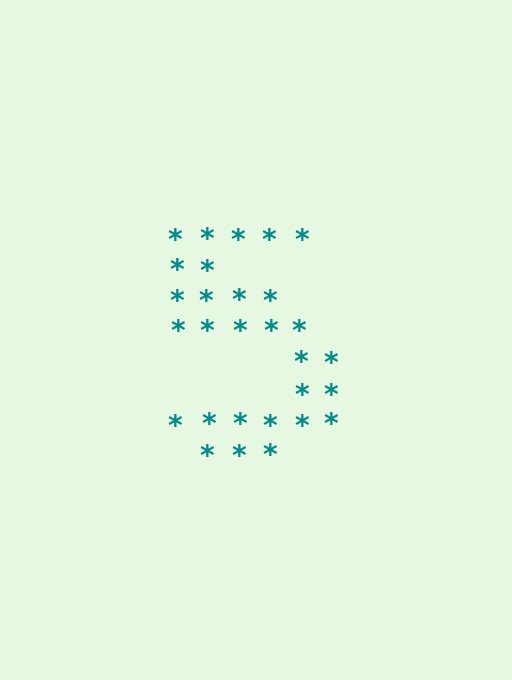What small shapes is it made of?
It is made of small asterisks.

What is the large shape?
The large shape is the digit 5.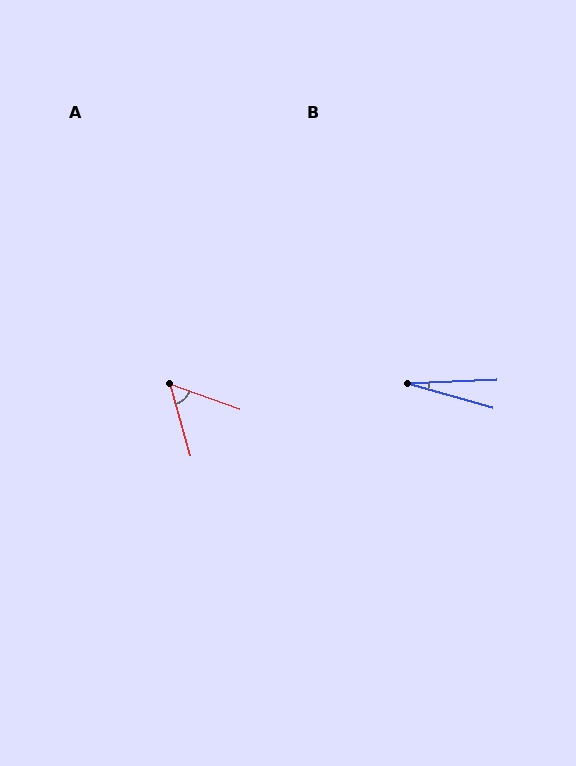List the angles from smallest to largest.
B (18°), A (54°).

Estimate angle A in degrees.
Approximately 54 degrees.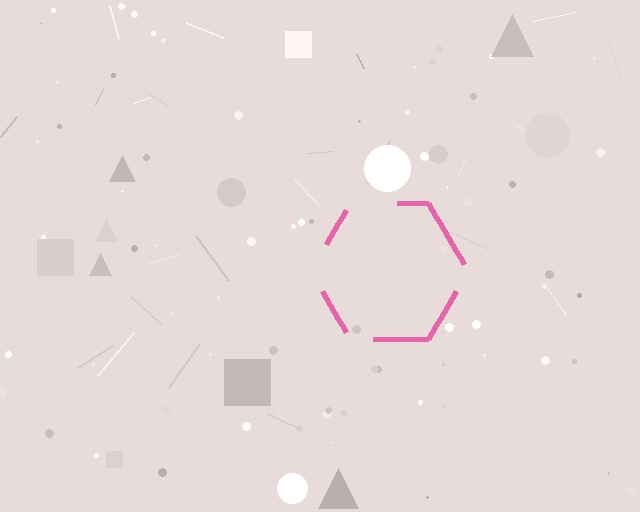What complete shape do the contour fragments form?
The contour fragments form a hexagon.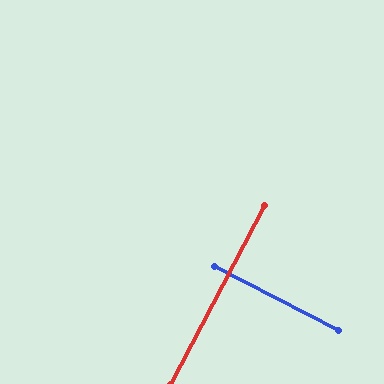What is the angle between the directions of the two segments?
Approximately 90 degrees.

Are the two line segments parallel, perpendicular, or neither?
Perpendicular — they meet at approximately 90°.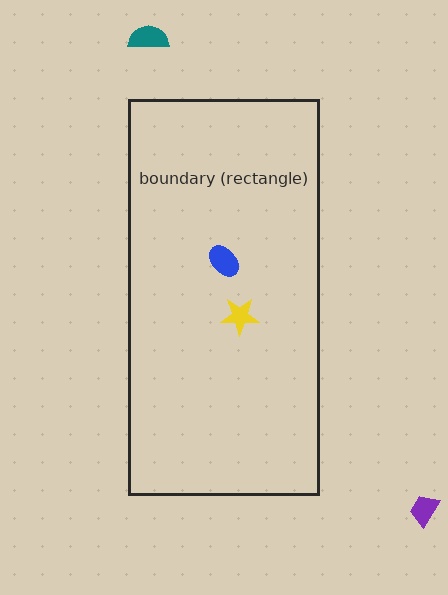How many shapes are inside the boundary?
2 inside, 2 outside.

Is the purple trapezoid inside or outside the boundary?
Outside.